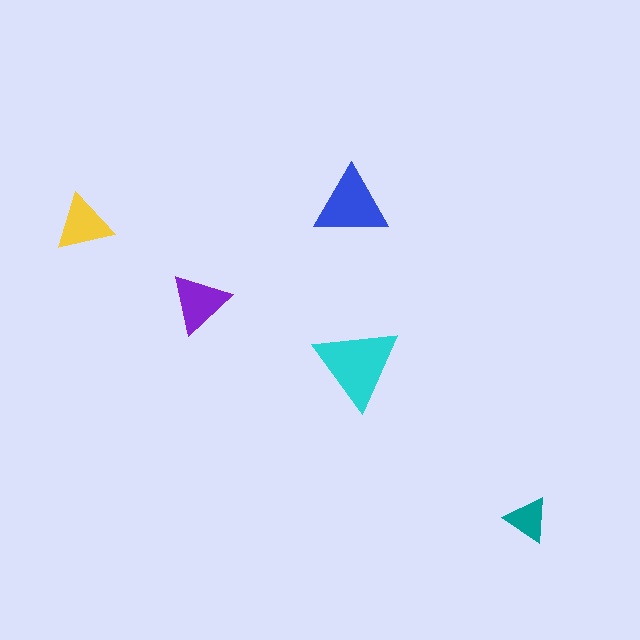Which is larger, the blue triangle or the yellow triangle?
The blue one.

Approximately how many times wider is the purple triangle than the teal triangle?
About 1.5 times wider.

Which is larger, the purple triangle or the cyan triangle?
The cyan one.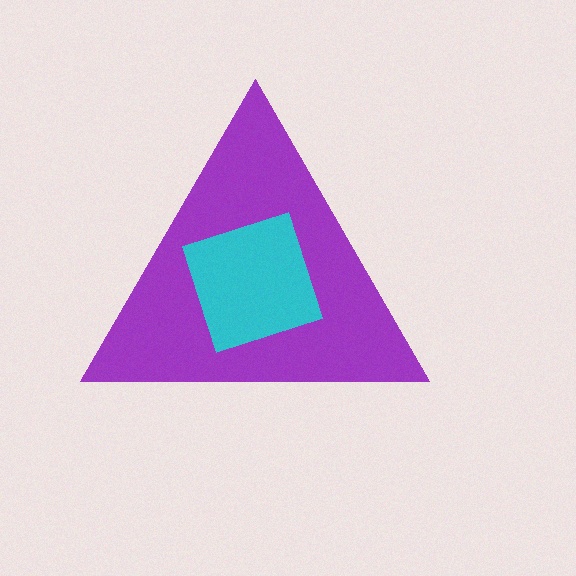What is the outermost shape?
The purple triangle.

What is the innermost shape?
The cyan square.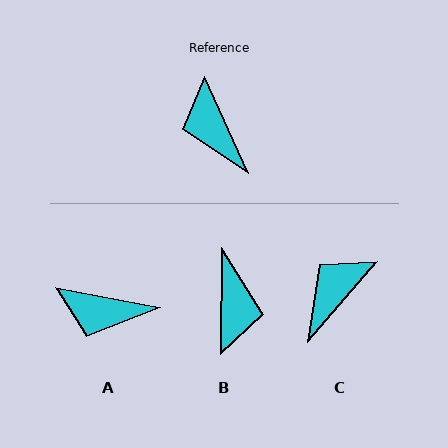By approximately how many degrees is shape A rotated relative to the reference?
Approximately 55 degrees counter-clockwise.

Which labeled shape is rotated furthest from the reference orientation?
B, about 156 degrees away.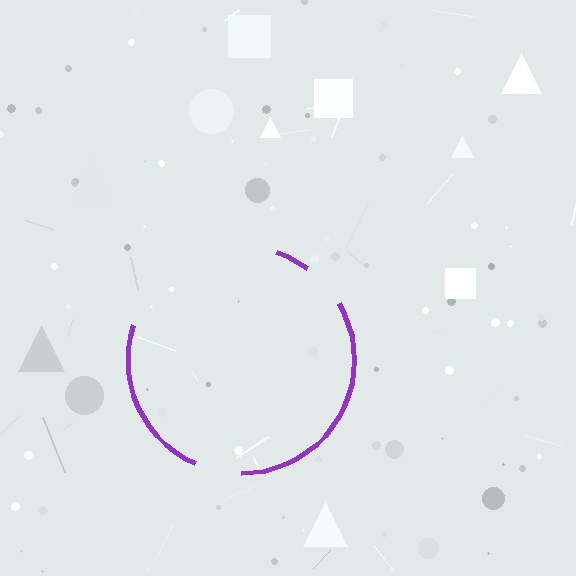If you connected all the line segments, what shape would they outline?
They would outline a circle.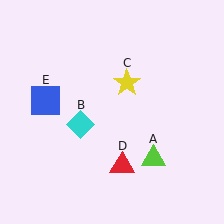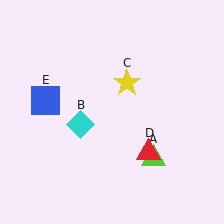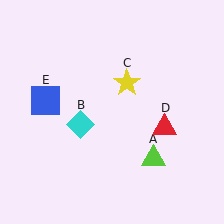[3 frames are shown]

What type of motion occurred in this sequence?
The red triangle (object D) rotated counterclockwise around the center of the scene.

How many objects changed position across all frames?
1 object changed position: red triangle (object D).